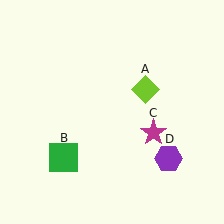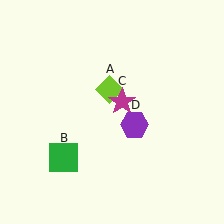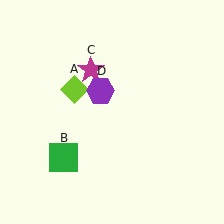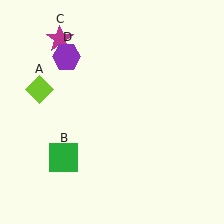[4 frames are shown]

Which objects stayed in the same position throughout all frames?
Green square (object B) remained stationary.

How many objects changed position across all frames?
3 objects changed position: lime diamond (object A), magenta star (object C), purple hexagon (object D).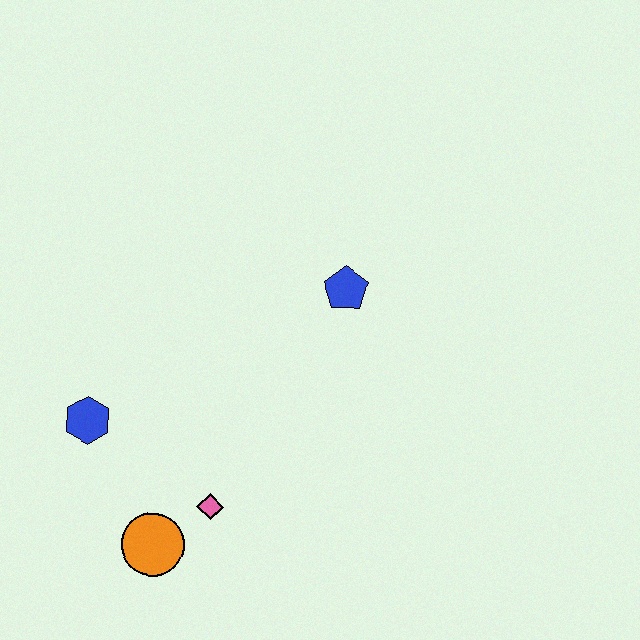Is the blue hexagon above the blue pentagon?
No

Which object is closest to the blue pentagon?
The pink diamond is closest to the blue pentagon.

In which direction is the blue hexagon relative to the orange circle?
The blue hexagon is above the orange circle.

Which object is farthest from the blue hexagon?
The blue pentagon is farthest from the blue hexagon.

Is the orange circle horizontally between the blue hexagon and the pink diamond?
Yes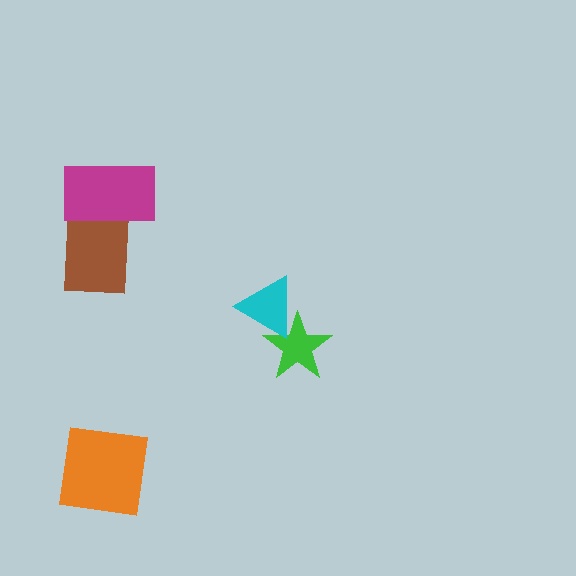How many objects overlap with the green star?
1 object overlaps with the green star.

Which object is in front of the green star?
The cyan triangle is in front of the green star.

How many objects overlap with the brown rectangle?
1 object overlaps with the brown rectangle.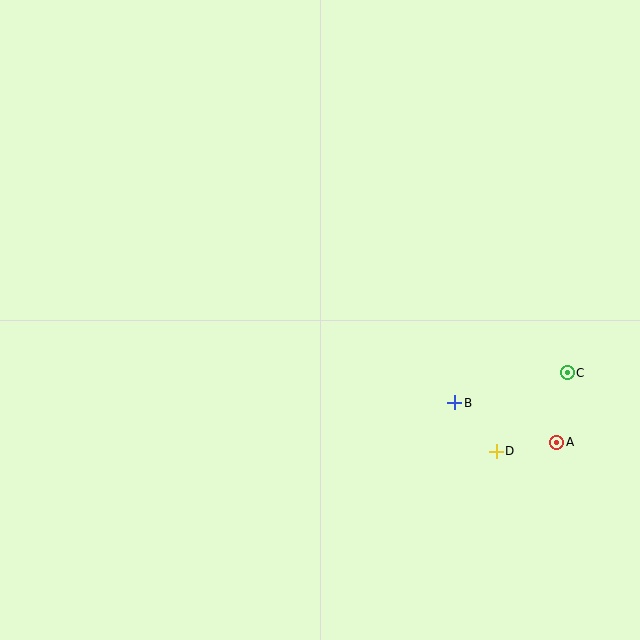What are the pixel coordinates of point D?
Point D is at (496, 451).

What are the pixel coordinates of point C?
Point C is at (567, 373).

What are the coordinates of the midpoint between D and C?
The midpoint between D and C is at (532, 412).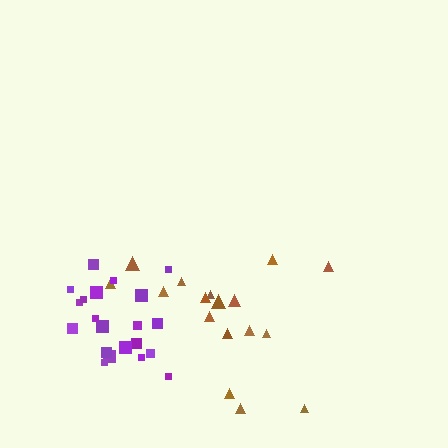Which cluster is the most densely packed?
Purple.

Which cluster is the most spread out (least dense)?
Brown.